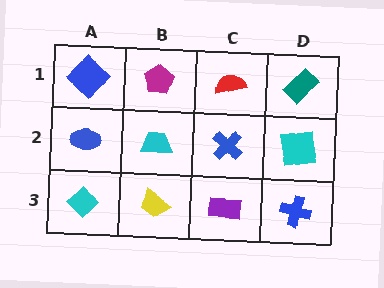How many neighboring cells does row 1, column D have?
2.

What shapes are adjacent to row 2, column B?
A magenta pentagon (row 1, column B), a yellow trapezoid (row 3, column B), a blue ellipse (row 2, column A), a blue cross (row 2, column C).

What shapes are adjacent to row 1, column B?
A cyan trapezoid (row 2, column B), a blue diamond (row 1, column A), a red semicircle (row 1, column C).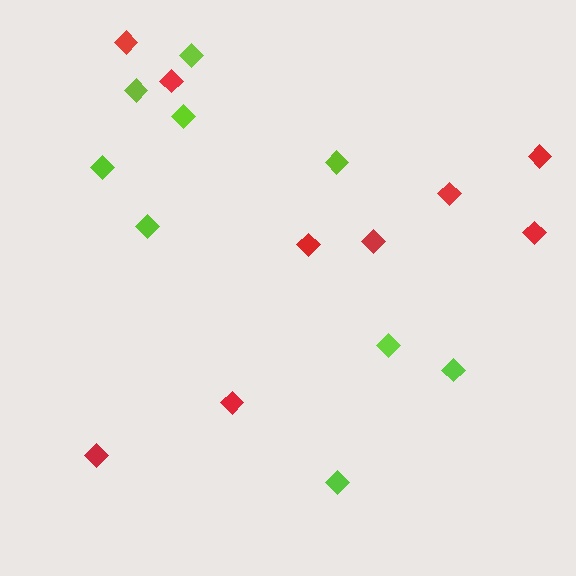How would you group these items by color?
There are 2 groups: one group of lime diamonds (9) and one group of red diamonds (9).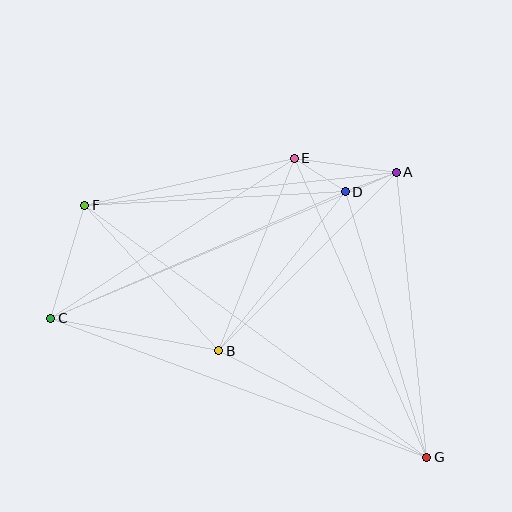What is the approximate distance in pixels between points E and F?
The distance between E and F is approximately 215 pixels.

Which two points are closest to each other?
Points A and D are closest to each other.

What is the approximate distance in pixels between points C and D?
The distance between C and D is approximately 321 pixels.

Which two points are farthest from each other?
Points F and G are farthest from each other.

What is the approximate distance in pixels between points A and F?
The distance between A and F is approximately 313 pixels.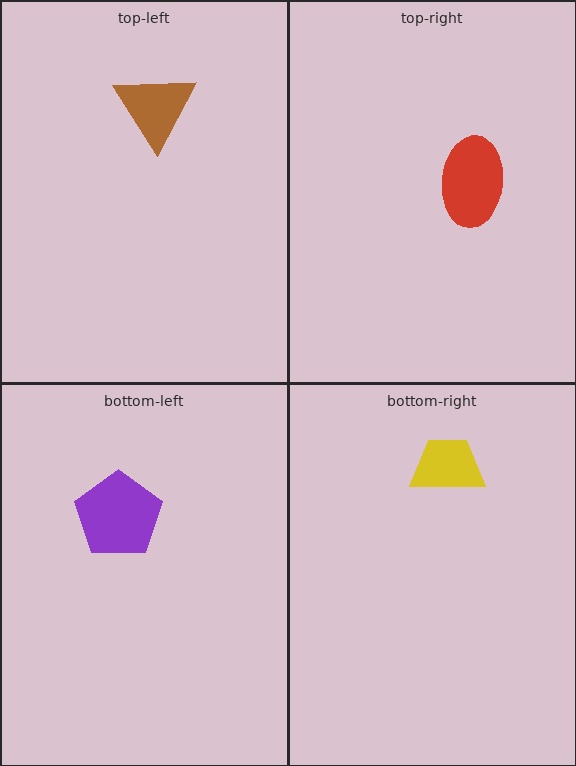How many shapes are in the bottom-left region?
1.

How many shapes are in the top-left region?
1.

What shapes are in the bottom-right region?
The yellow trapezoid.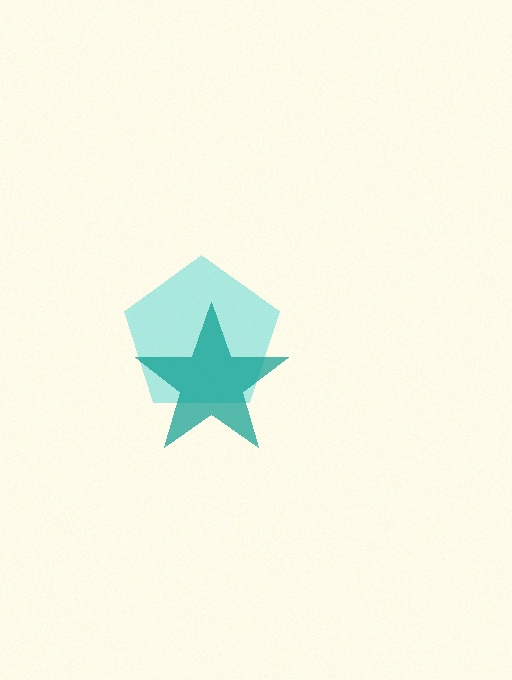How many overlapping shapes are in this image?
There are 2 overlapping shapes in the image.